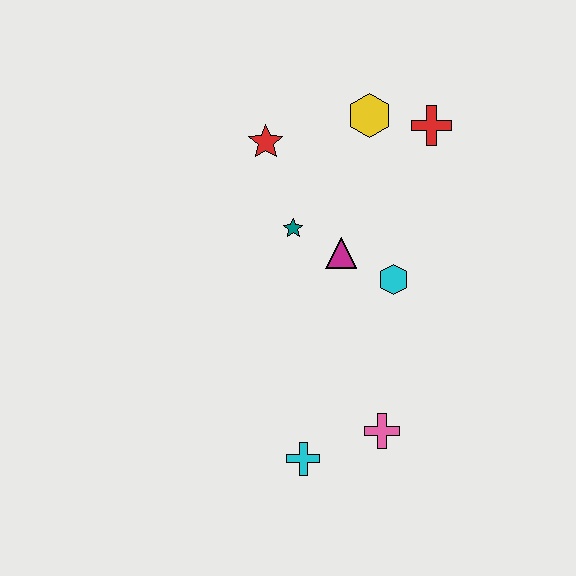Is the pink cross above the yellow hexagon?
No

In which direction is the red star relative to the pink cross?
The red star is above the pink cross.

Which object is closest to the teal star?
The magenta triangle is closest to the teal star.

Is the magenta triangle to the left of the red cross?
Yes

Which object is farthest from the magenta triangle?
The cyan cross is farthest from the magenta triangle.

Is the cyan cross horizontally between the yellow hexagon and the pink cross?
No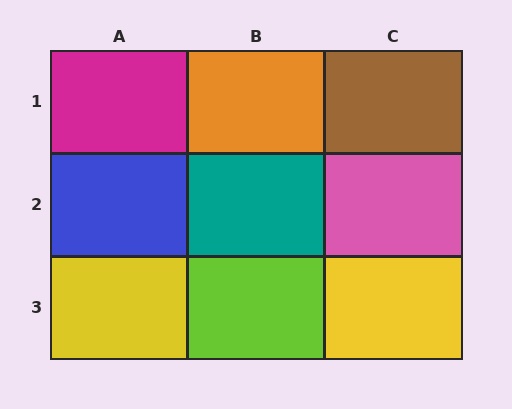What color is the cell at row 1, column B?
Orange.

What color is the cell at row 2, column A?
Blue.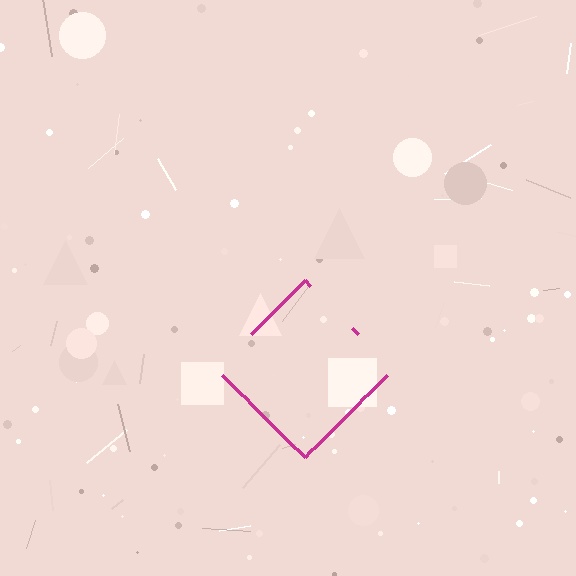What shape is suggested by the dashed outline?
The dashed outline suggests a diamond.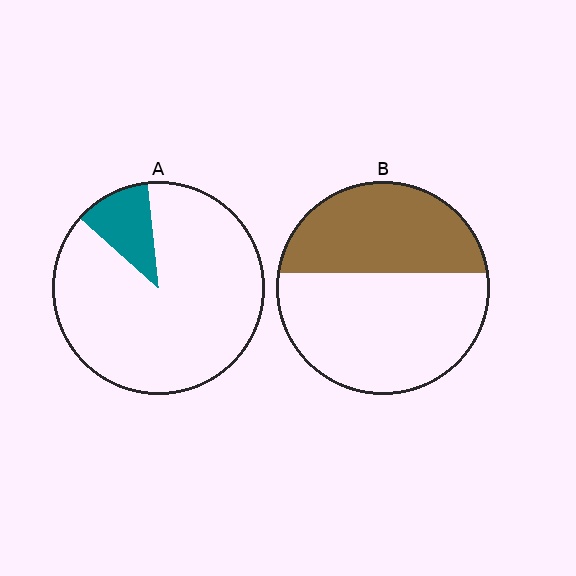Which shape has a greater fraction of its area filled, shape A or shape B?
Shape B.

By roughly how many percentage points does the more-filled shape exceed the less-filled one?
By roughly 30 percentage points (B over A).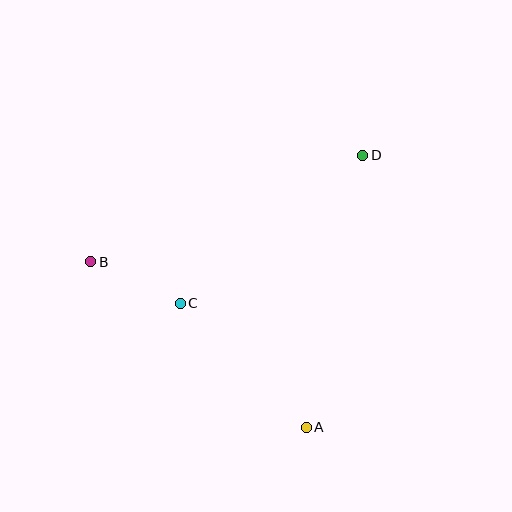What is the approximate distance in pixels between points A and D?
The distance between A and D is approximately 278 pixels.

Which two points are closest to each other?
Points B and C are closest to each other.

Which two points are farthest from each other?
Points B and D are farthest from each other.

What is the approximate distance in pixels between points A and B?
The distance between A and B is approximately 271 pixels.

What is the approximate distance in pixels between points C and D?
The distance between C and D is approximately 235 pixels.